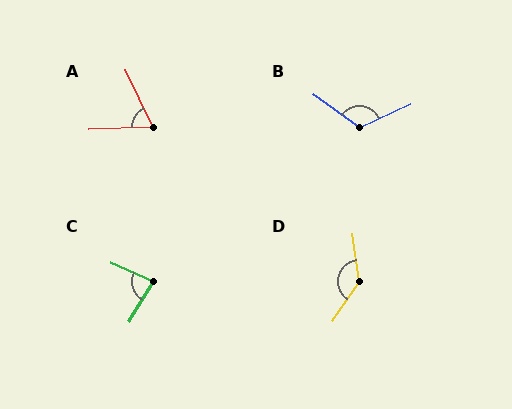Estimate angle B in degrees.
Approximately 120 degrees.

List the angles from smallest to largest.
A (67°), C (84°), B (120°), D (138°).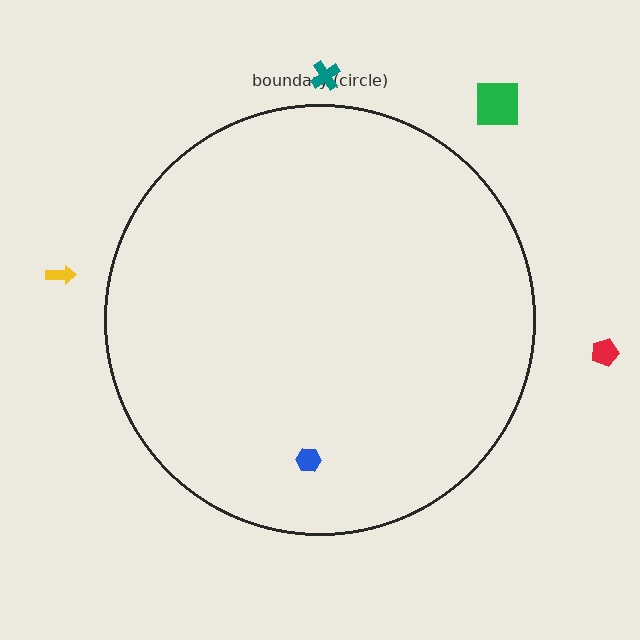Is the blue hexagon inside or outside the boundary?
Inside.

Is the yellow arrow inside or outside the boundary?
Outside.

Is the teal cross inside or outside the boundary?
Outside.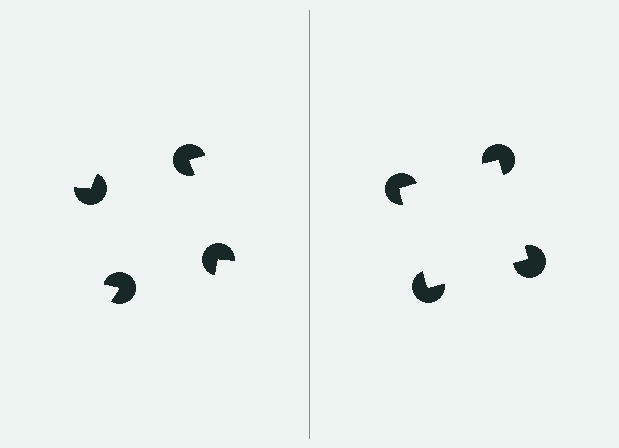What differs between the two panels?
The pac-man discs are positioned identically on both sides; only the wedge orientations differ. On the right they align to a square; on the left they are misaligned.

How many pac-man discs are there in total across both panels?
8 — 4 on each side.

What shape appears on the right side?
An illusory square.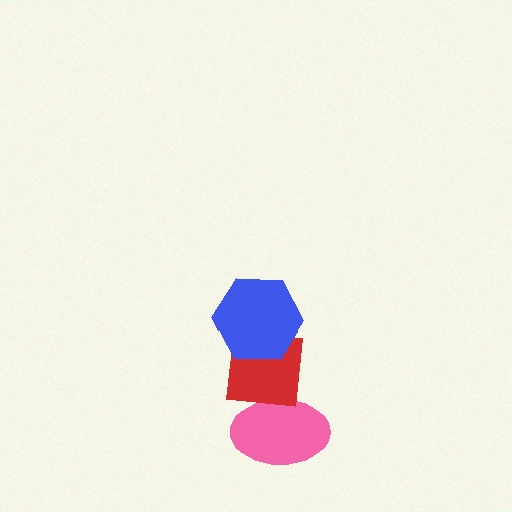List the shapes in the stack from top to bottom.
From top to bottom: the blue hexagon, the red square, the pink ellipse.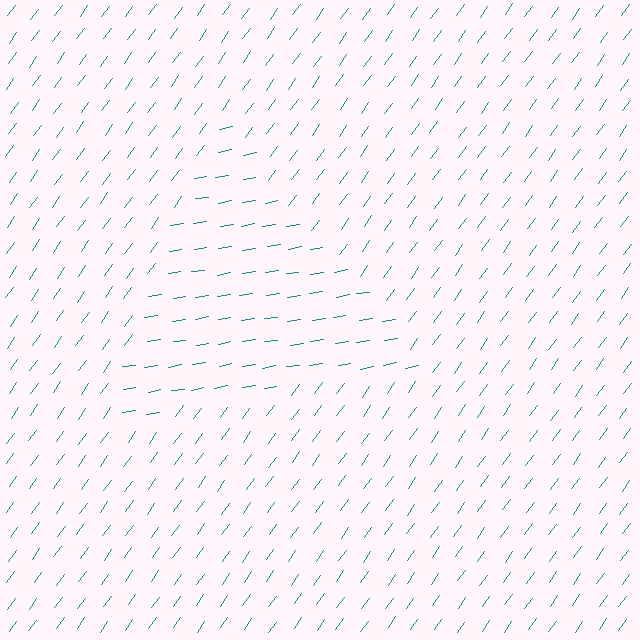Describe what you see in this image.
The image is filled with small teal line segments. A triangle region in the image has lines oriented differently from the surrounding lines, creating a visible texture boundary.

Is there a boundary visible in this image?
Yes, there is a texture boundary formed by a change in line orientation.